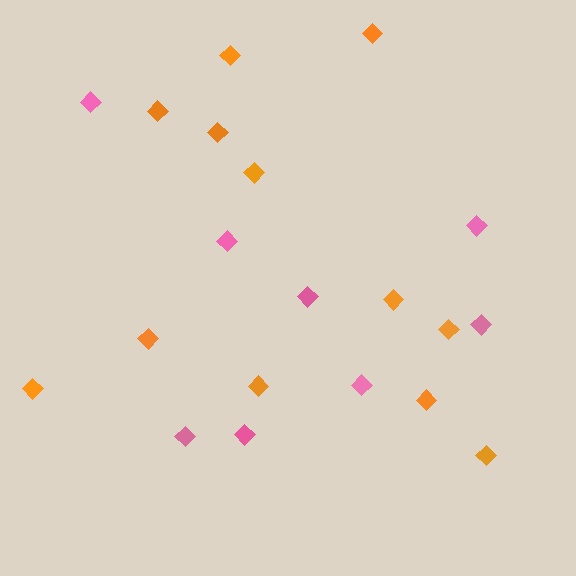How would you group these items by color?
There are 2 groups: one group of orange diamonds (12) and one group of pink diamonds (8).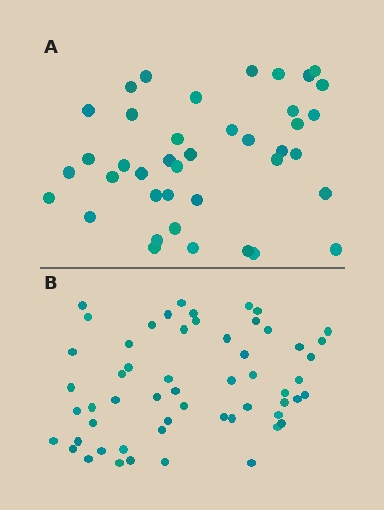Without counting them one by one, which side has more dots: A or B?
Region B (the bottom region) has more dots.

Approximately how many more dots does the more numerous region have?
Region B has approximately 15 more dots than region A.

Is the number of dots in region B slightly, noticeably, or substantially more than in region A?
Region B has noticeably more, but not dramatically so. The ratio is roughly 1.4 to 1.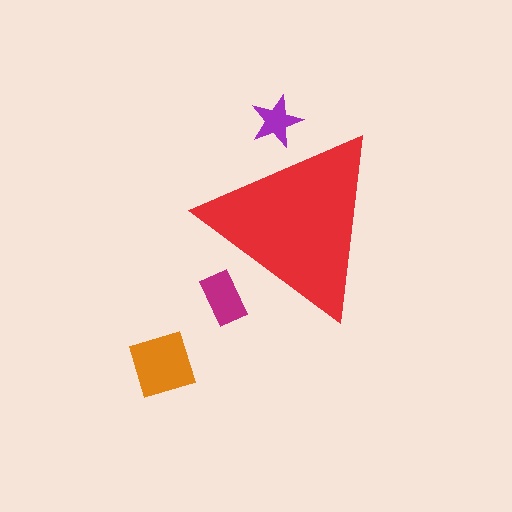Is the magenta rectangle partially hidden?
Yes, the magenta rectangle is partially hidden behind the red triangle.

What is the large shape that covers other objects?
A red triangle.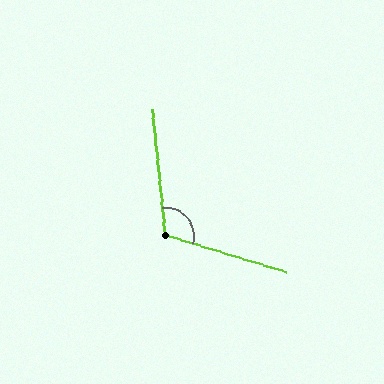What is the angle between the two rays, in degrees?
Approximately 113 degrees.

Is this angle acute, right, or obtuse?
It is obtuse.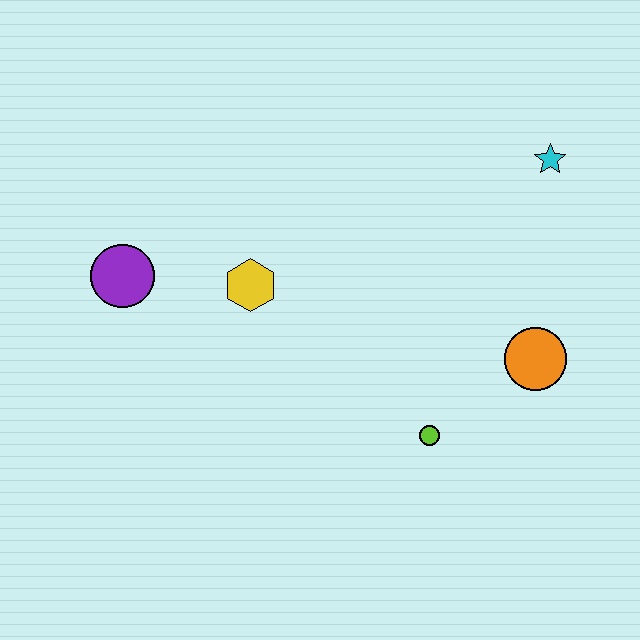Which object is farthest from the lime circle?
The purple circle is farthest from the lime circle.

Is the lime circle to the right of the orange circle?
No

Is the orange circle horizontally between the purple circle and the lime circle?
No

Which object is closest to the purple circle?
The yellow hexagon is closest to the purple circle.